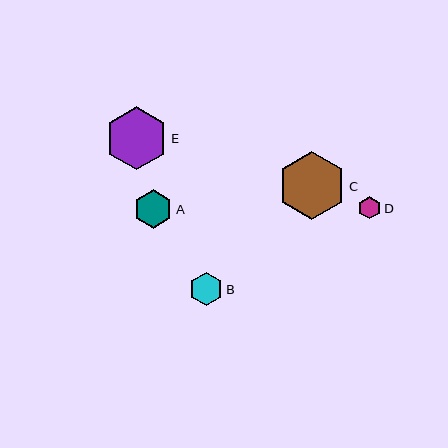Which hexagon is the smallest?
Hexagon D is the smallest with a size of approximately 23 pixels.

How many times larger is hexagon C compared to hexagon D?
Hexagon C is approximately 3.0 times the size of hexagon D.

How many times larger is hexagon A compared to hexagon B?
Hexagon A is approximately 1.2 times the size of hexagon B.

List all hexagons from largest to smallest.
From largest to smallest: C, E, A, B, D.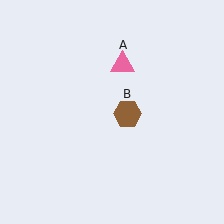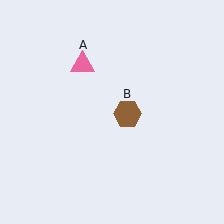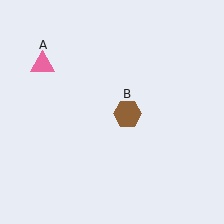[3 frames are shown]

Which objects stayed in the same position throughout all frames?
Brown hexagon (object B) remained stationary.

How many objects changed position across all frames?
1 object changed position: pink triangle (object A).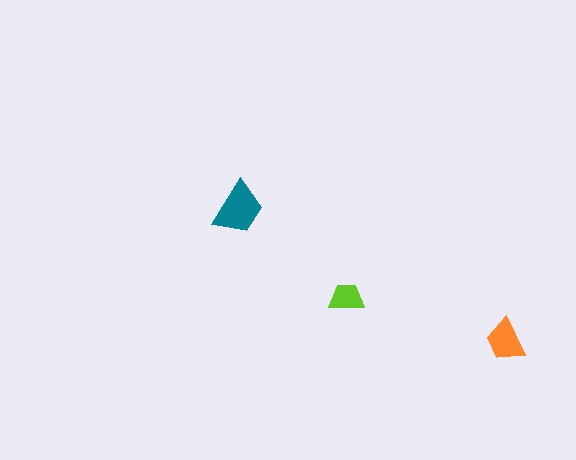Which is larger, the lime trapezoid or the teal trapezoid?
The teal one.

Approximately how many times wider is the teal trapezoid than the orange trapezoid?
About 1.5 times wider.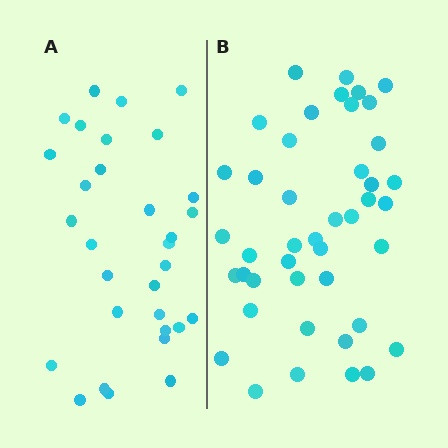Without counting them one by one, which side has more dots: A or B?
Region B (the right region) has more dots.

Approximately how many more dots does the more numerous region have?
Region B has roughly 12 or so more dots than region A.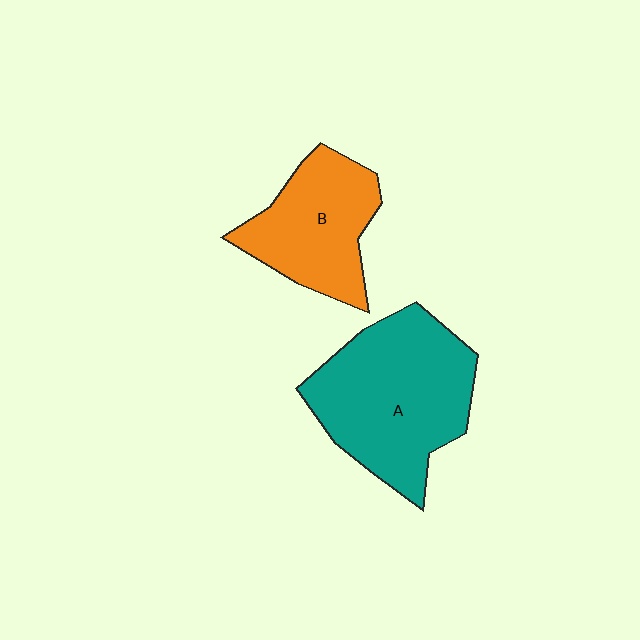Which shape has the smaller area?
Shape B (orange).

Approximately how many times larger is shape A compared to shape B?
Approximately 1.5 times.